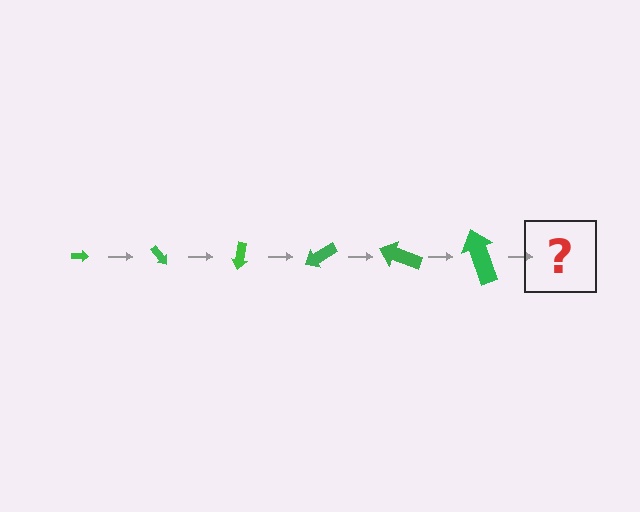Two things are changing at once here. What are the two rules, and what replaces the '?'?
The two rules are that the arrow grows larger each step and it rotates 50 degrees each step. The '?' should be an arrow, larger than the previous one and rotated 300 degrees from the start.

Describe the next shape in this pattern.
It should be an arrow, larger than the previous one and rotated 300 degrees from the start.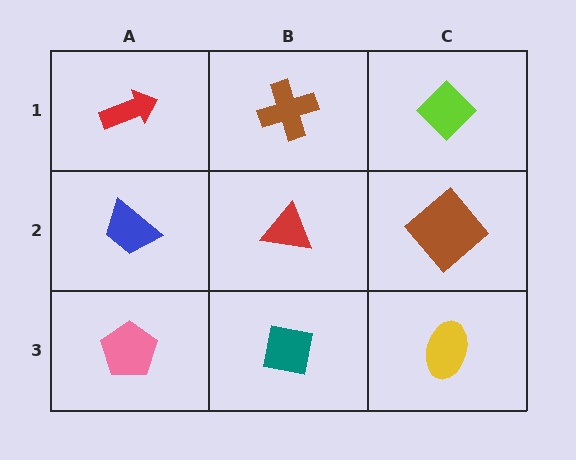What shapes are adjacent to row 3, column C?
A brown diamond (row 2, column C), a teal square (row 3, column B).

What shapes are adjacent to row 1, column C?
A brown diamond (row 2, column C), a brown cross (row 1, column B).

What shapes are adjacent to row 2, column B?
A brown cross (row 1, column B), a teal square (row 3, column B), a blue trapezoid (row 2, column A), a brown diamond (row 2, column C).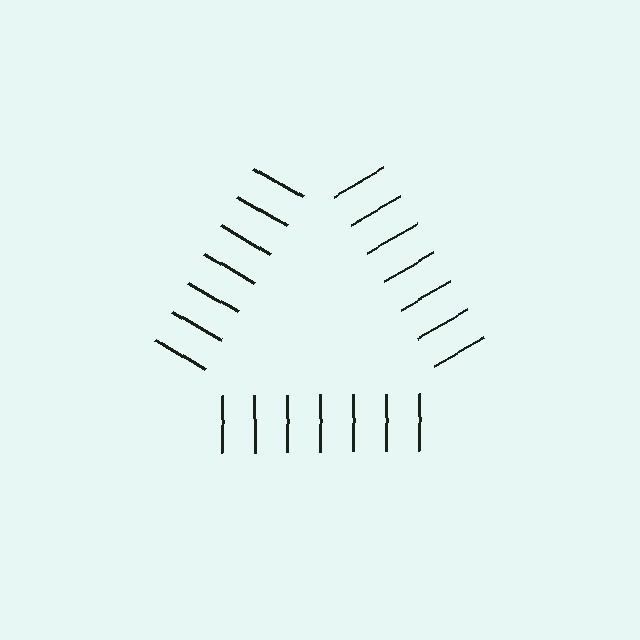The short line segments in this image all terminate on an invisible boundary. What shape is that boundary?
An illusory triangle — the line segments terminate on its edges but no continuous stroke is drawn.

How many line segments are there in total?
21 — 7 along each of the 3 edges.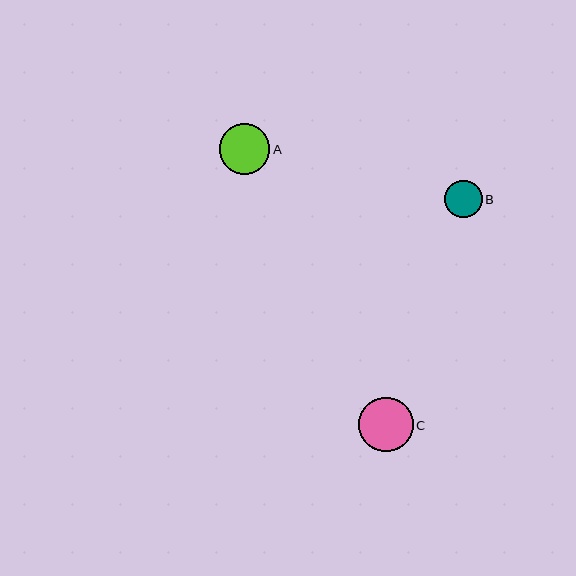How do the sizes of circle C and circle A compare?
Circle C and circle A are approximately the same size.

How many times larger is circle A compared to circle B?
Circle A is approximately 1.4 times the size of circle B.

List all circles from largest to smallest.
From largest to smallest: C, A, B.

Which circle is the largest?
Circle C is the largest with a size of approximately 55 pixels.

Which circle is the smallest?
Circle B is the smallest with a size of approximately 37 pixels.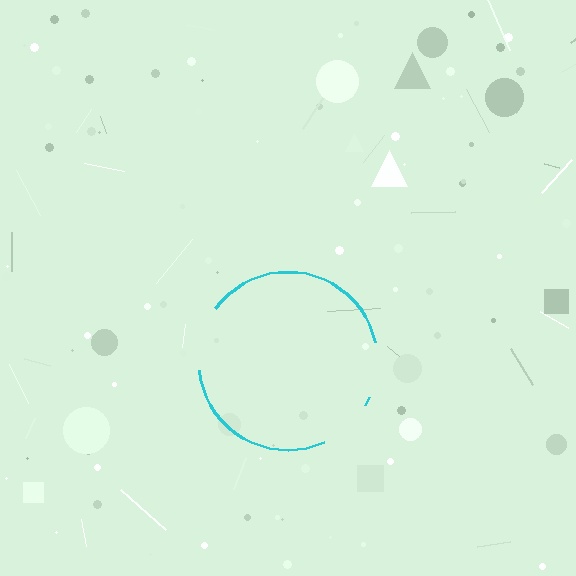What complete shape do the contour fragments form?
The contour fragments form a circle.